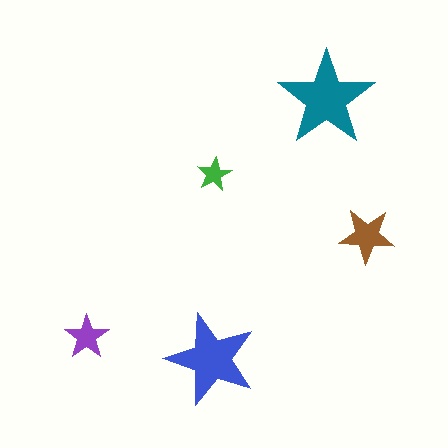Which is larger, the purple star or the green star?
The purple one.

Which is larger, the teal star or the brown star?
The teal one.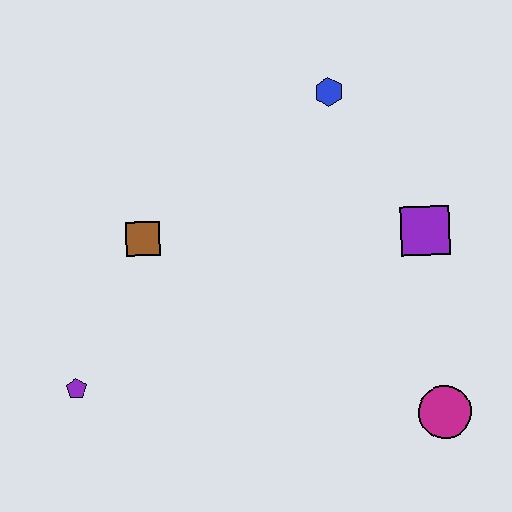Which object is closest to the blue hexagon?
The purple square is closest to the blue hexagon.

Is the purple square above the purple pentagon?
Yes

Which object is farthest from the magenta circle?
The purple pentagon is farthest from the magenta circle.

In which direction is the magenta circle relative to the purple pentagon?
The magenta circle is to the right of the purple pentagon.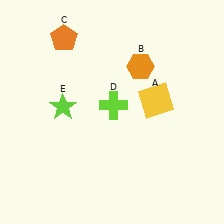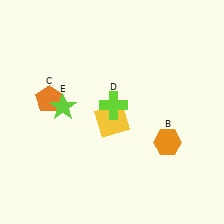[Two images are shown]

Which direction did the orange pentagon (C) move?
The orange pentagon (C) moved down.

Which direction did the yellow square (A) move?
The yellow square (A) moved left.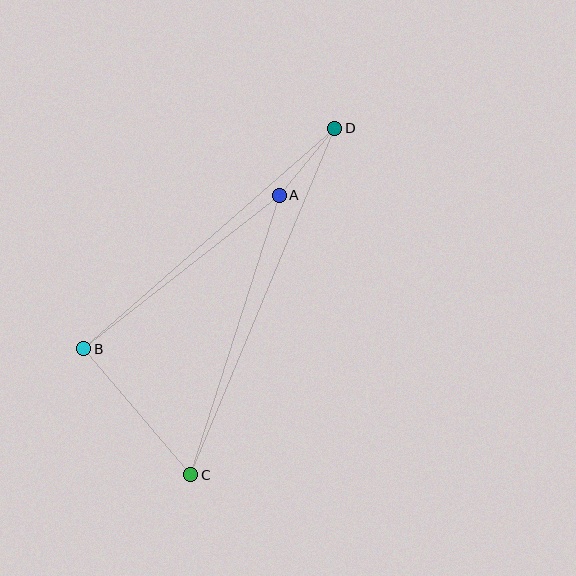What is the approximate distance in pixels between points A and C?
The distance between A and C is approximately 293 pixels.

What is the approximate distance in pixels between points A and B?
The distance between A and B is approximately 248 pixels.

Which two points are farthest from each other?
Points C and D are farthest from each other.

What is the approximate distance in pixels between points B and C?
The distance between B and C is approximately 165 pixels.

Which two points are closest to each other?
Points A and D are closest to each other.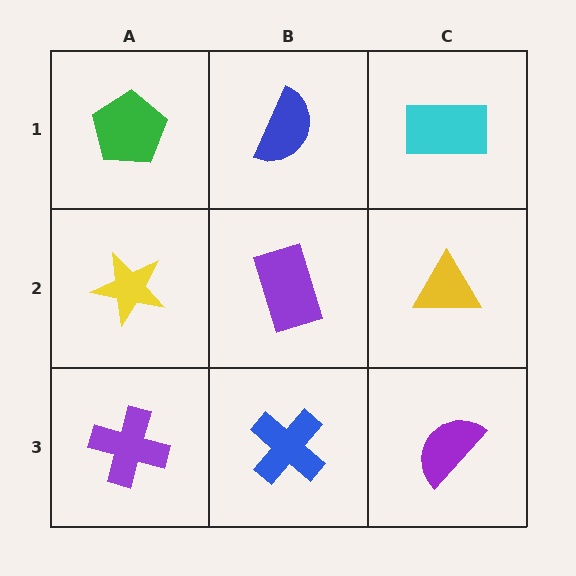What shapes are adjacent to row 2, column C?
A cyan rectangle (row 1, column C), a purple semicircle (row 3, column C), a purple rectangle (row 2, column B).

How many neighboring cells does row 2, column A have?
3.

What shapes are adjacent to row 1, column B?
A purple rectangle (row 2, column B), a green pentagon (row 1, column A), a cyan rectangle (row 1, column C).